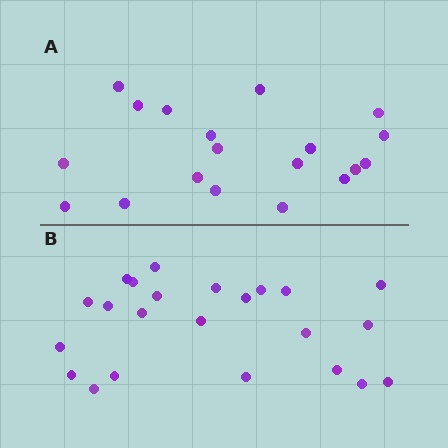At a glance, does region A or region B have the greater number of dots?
Region B (the bottom region) has more dots.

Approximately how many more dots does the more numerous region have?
Region B has about 4 more dots than region A.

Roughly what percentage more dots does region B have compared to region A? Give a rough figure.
About 20% more.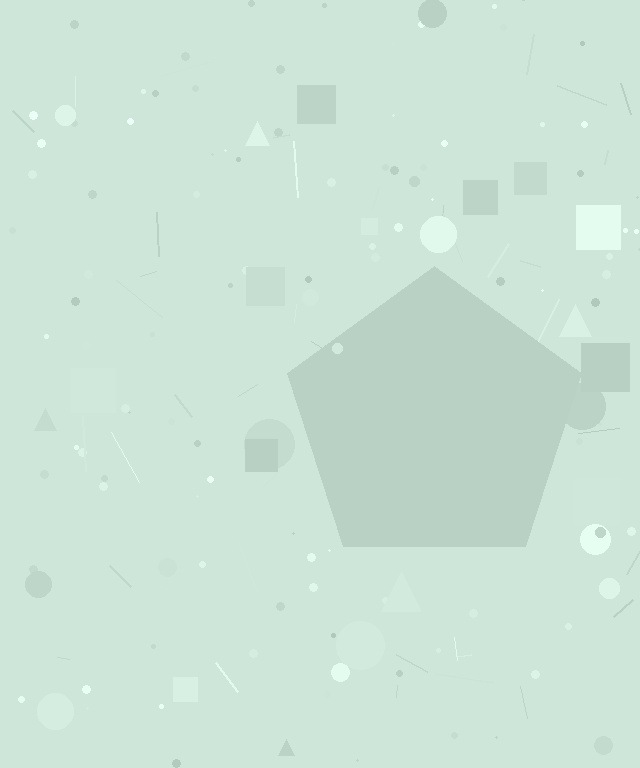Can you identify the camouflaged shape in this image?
The camouflaged shape is a pentagon.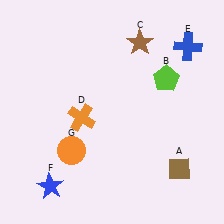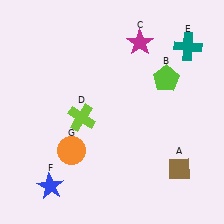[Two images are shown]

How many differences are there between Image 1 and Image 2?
There are 3 differences between the two images.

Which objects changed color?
C changed from brown to magenta. D changed from orange to lime. E changed from blue to teal.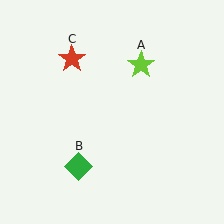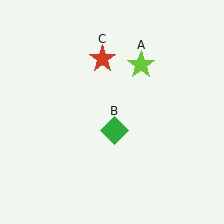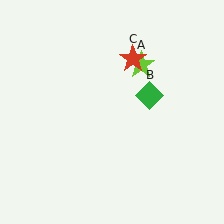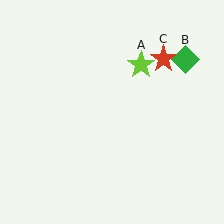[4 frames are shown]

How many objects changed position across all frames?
2 objects changed position: green diamond (object B), red star (object C).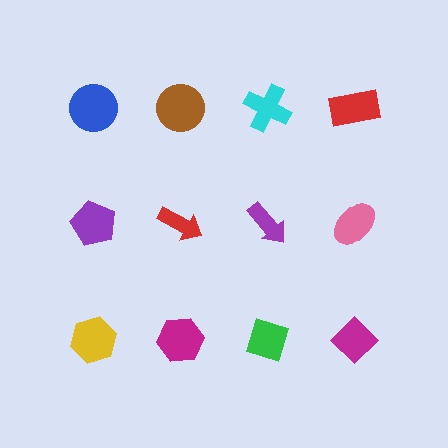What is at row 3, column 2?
A magenta hexagon.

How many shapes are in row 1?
4 shapes.